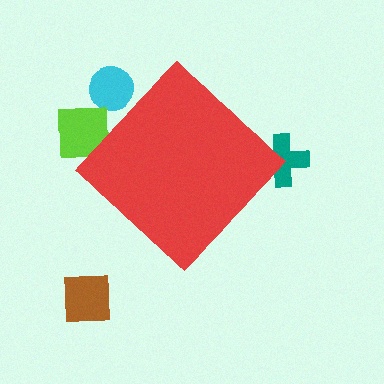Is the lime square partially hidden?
Yes, the lime square is partially hidden behind the red diamond.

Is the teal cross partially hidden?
Yes, the teal cross is partially hidden behind the red diamond.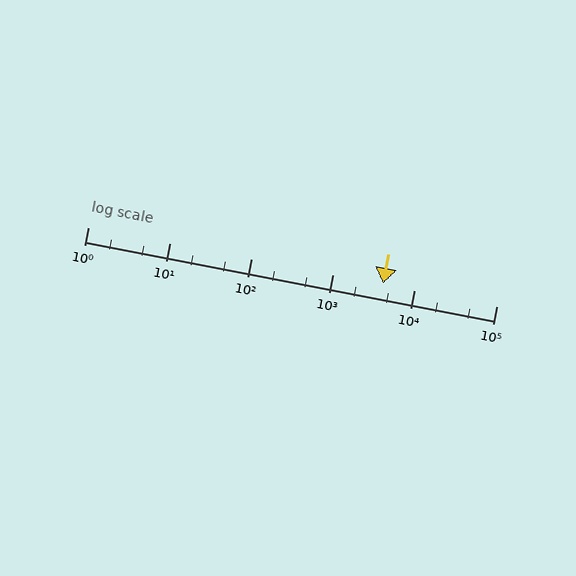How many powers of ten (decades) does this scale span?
The scale spans 5 decades, from 1 to 100000.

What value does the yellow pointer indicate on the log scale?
The pointer indicates approximately 4100.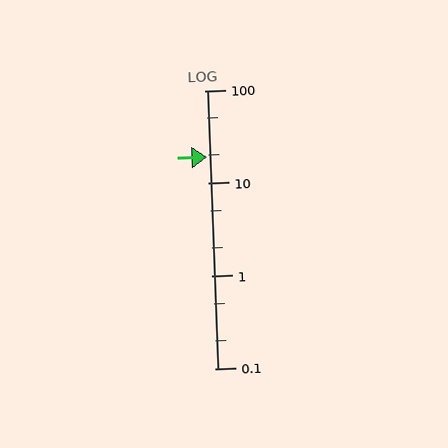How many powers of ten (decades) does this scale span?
The scale spans 3 decades, from 0.1 to 100.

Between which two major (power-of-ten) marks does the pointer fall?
The pointer is between 10 and 100.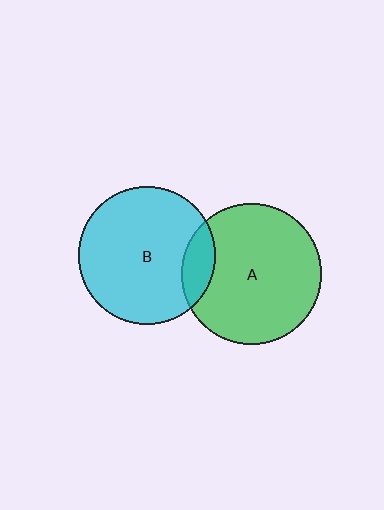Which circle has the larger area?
Circle A (green).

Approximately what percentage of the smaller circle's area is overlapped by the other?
Approximately 15%.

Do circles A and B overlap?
Yes.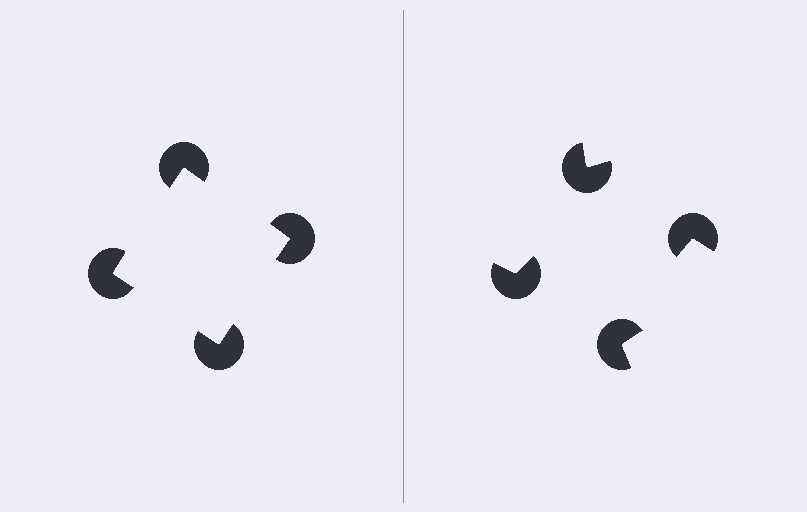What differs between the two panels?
The pac-man discs are positioned identically on both sides; only the wedge orientations differ. On the left they align to a square; on the right they are misaligned.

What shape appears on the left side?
An illusory square.